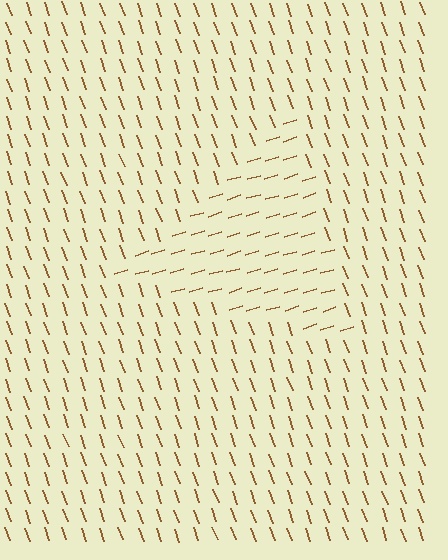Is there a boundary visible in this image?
Yes, there is a texture boundary formed by a change in line orientation.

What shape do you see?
I see a triangle.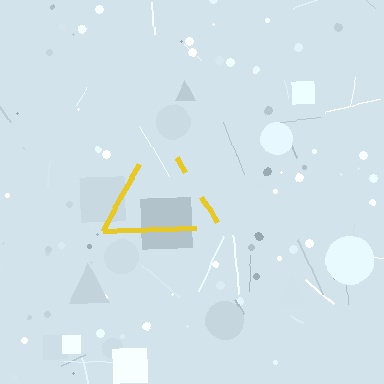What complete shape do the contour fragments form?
The contour fragments form a triangle.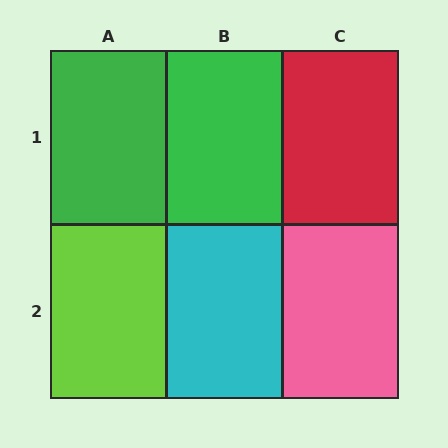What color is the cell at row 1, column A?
Green.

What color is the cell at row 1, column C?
Red.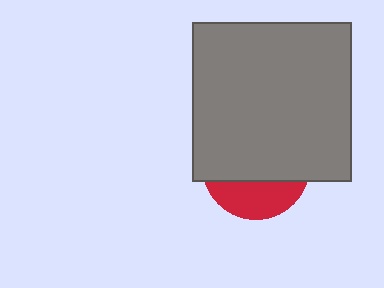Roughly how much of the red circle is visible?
A small part of it is visible (roughly 32%).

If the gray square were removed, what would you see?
You would see the complete red circle.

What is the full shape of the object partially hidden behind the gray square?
The partially hidden object is a red circle.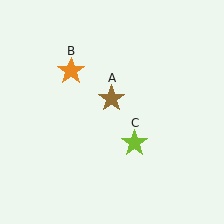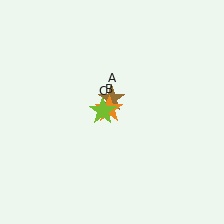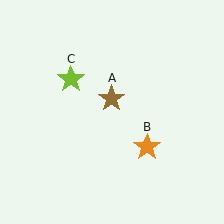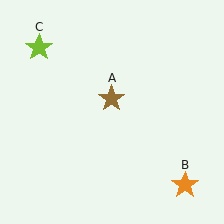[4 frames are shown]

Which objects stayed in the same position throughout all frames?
Brown star (object A) remained stationary.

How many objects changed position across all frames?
2 objects changed position: orange star (object B), lime star (object C).